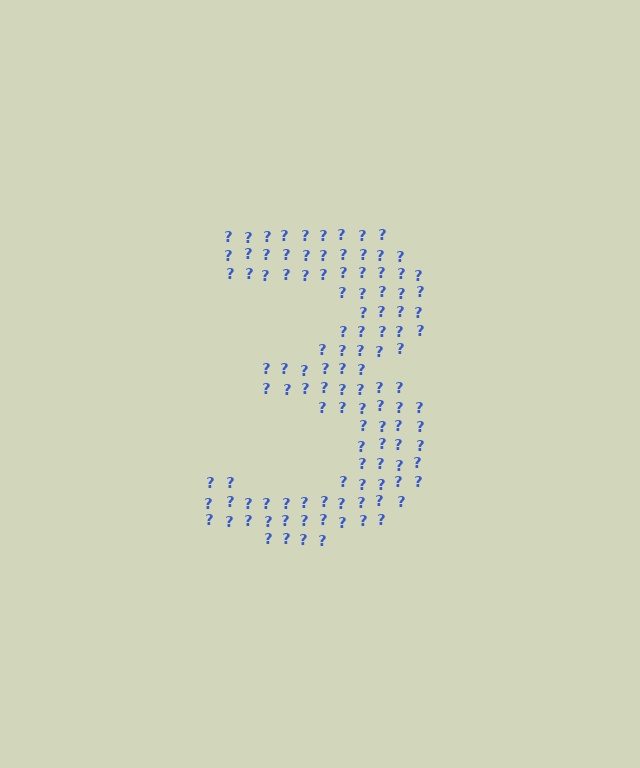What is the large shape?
The large shape is the digit 3.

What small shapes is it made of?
It is made of small question marks.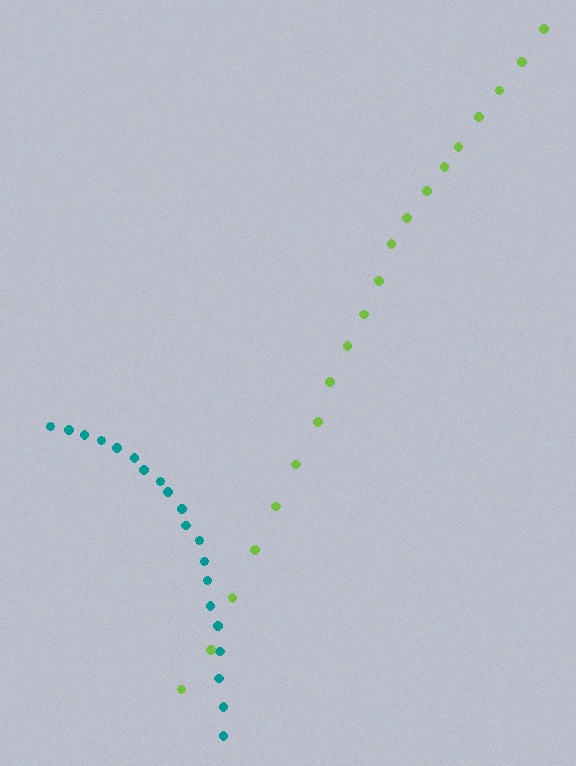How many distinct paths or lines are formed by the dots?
There are 2 distinct paths.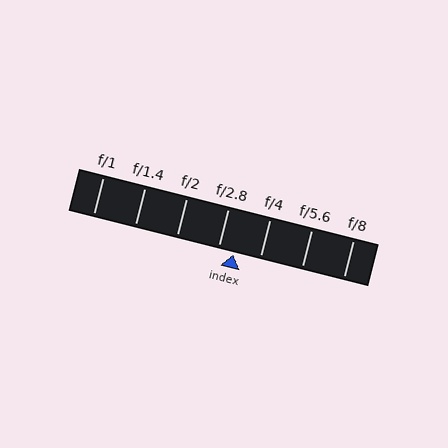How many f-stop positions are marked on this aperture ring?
There are 7 f-stop positions marked.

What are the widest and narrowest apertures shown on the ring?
The widest aperture shown is f/1 and the narrowest is f/8.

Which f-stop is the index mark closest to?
The index mark is closest to f/2.8.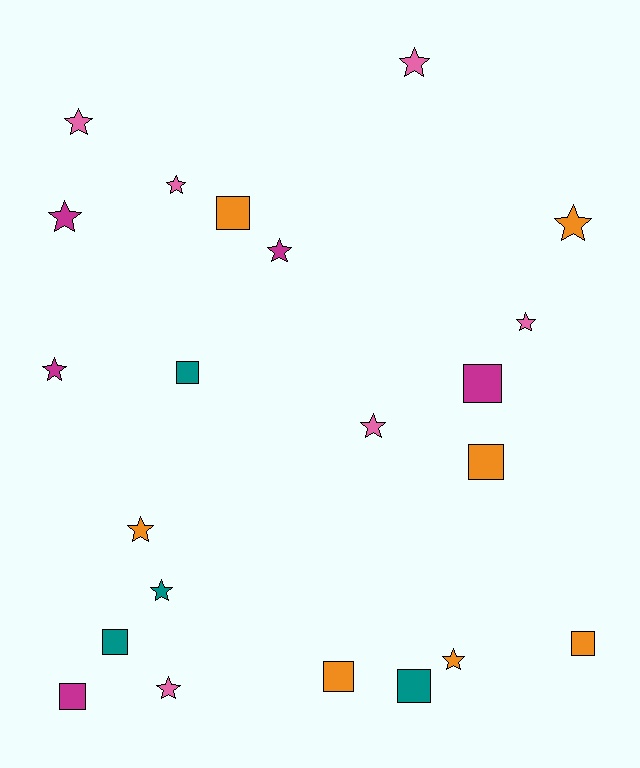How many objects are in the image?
There are 22 objects.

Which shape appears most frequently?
Star, with 13 objects.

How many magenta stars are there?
There are 3 magenta stars.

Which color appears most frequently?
Orange, with 7 objects.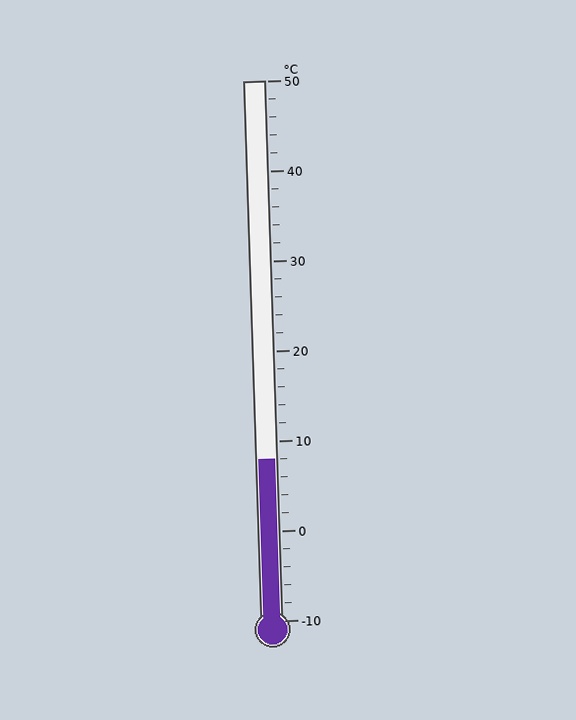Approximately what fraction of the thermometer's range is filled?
The thermometer is filled to approximately 30% of its range.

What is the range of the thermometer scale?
The thermometer scale ranges from -10°C to 50°C.